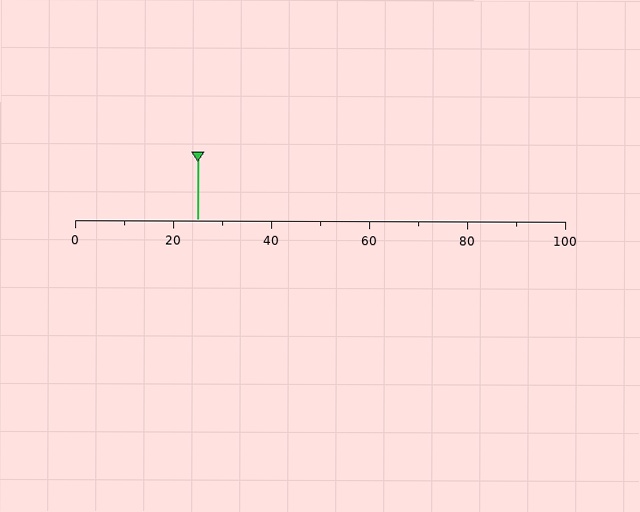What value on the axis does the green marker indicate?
The marker indicates approximately 25.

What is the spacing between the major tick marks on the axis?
The major ticks are spaced 20 apart.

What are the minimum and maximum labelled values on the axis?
The axis runs from 0 to 100.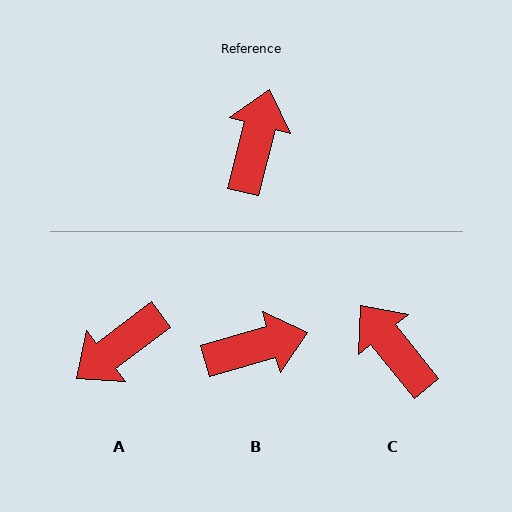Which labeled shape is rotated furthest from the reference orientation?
A, about 142 degrees away.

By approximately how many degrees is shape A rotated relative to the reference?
Approximately 142 degrees counter-clockwise.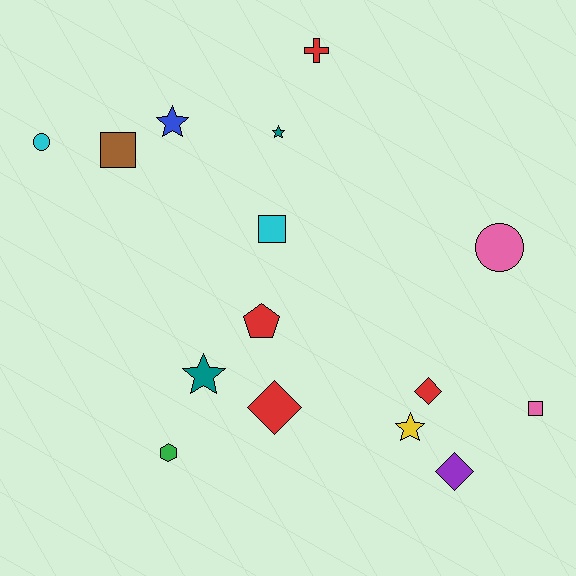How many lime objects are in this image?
There are no lime objects.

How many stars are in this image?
There are 4 stars.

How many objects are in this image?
There are 15 objects.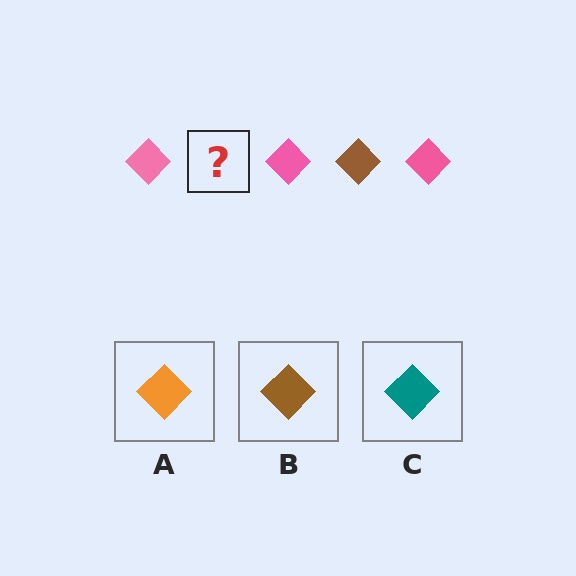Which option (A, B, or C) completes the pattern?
B.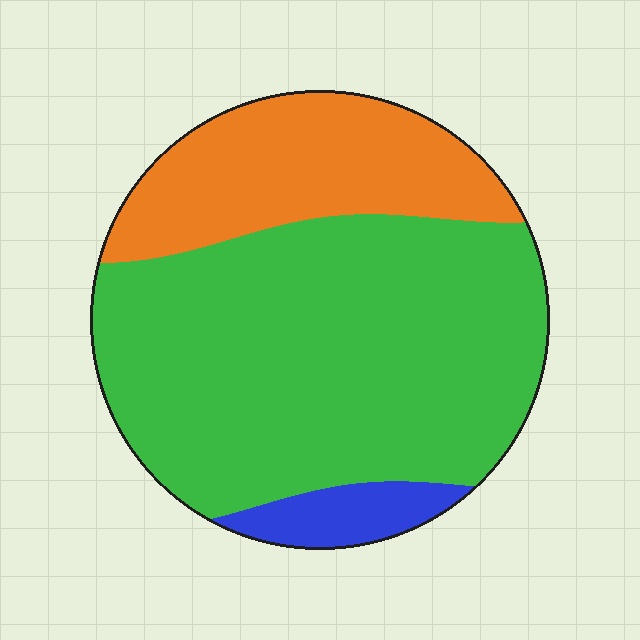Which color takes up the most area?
Green, at roughly 65%.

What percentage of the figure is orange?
Orange covers around 25% of the figure.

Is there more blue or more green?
Green.